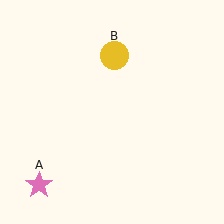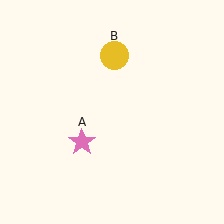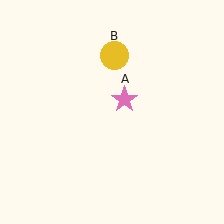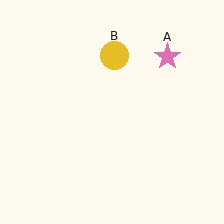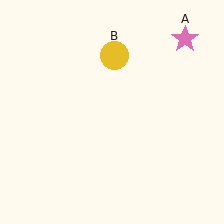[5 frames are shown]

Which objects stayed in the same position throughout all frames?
Yellow circle (object B) remained stationary.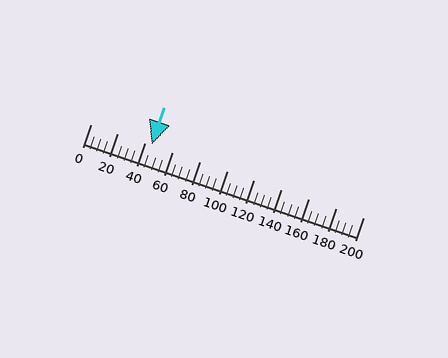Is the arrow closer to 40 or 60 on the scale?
The arrow is closer to 40.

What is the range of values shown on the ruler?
The ruler shows values from 0 to 200.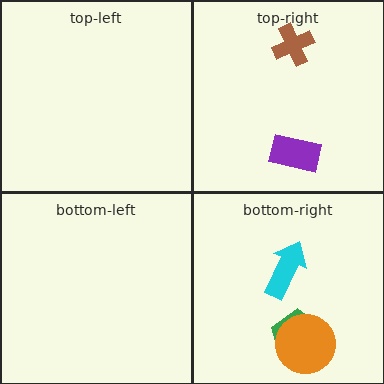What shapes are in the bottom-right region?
The cyan arrow, the green pentagon, the orange circle.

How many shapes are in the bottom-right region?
3.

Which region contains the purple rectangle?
The top-right region.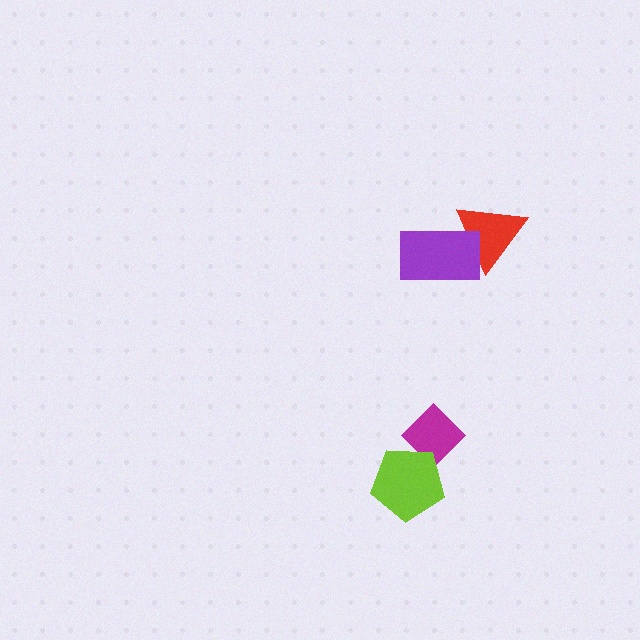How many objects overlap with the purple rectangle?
1 object overlaps with the purple rectangle.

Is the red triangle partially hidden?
Yes, it is partially covered by another shape.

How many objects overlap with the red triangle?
1 object overlaps with the red triangle.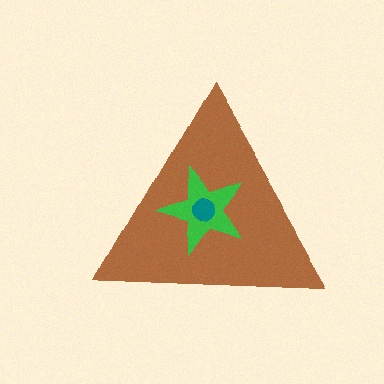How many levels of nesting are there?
3.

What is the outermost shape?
The brown triangle.